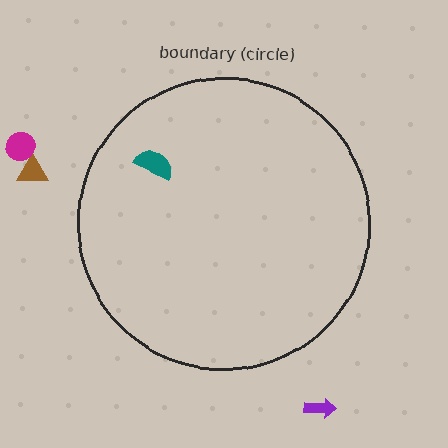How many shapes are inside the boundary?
1 inside, 3 outside.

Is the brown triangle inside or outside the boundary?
Outside.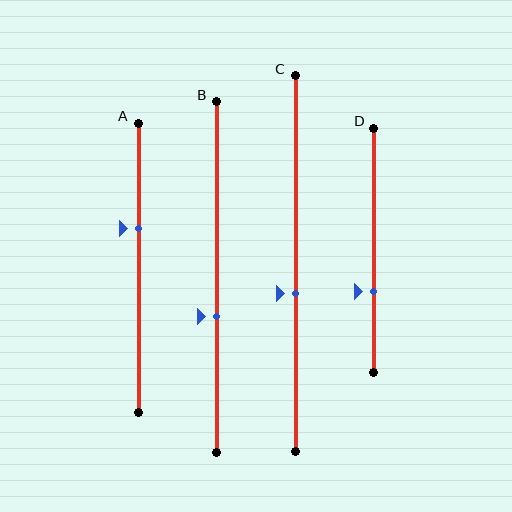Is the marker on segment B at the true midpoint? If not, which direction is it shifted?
No, the marker on segment B is shifted downward by about 11% of the segment length.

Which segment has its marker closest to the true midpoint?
Segment C has its marker closest to the true midpoint.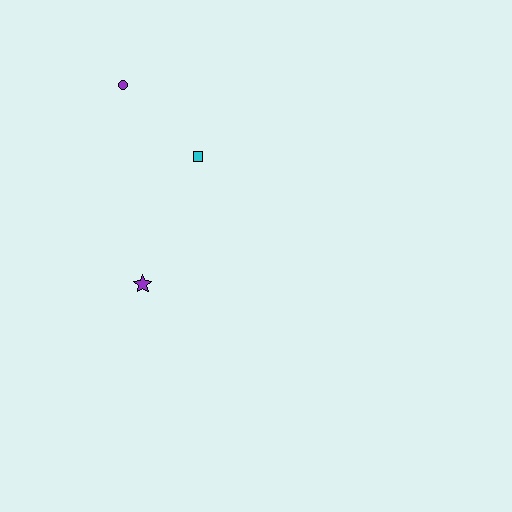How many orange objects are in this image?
There are no orange objects.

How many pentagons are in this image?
There are no pentagons.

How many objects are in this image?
There are 3 objects.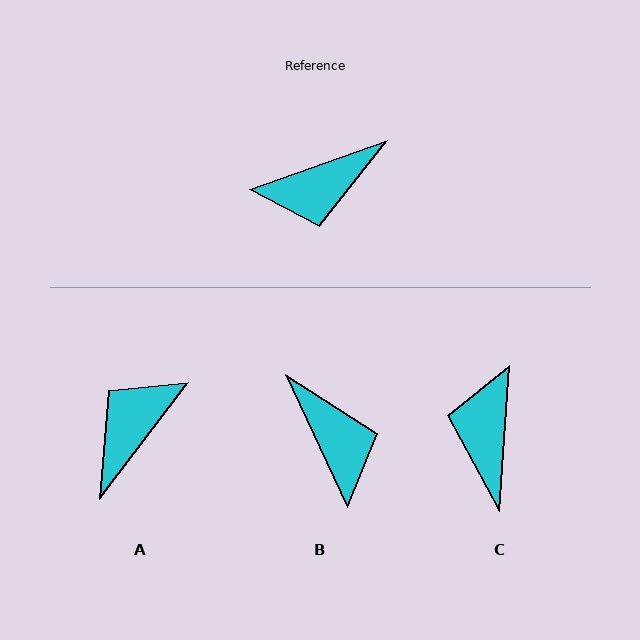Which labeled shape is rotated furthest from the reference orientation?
A, about 147 degrees away.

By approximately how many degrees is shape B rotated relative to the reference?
Approximately 96 degrees counter-clockwise.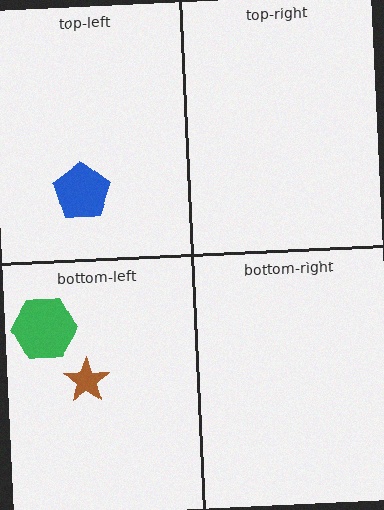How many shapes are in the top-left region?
1.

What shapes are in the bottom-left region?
The green hexagon, the brown star.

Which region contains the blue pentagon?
The top-left region.